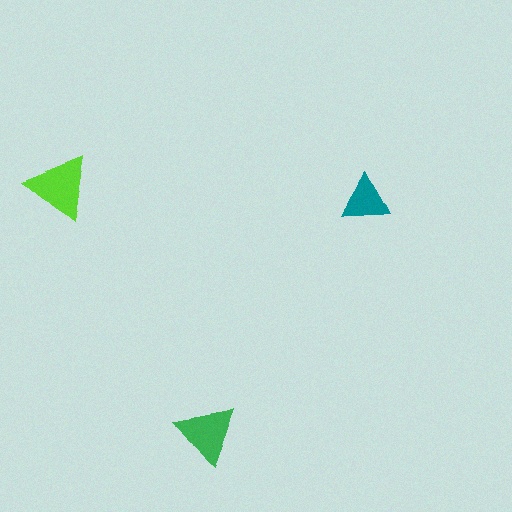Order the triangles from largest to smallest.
the lime one, the green one, the teal one.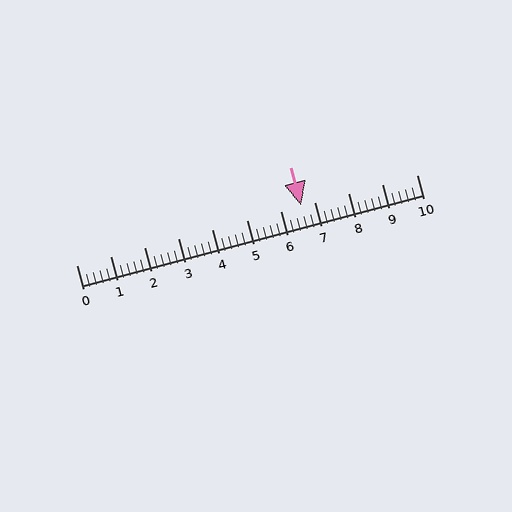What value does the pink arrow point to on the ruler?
The pink arrow points to approximately 6.6.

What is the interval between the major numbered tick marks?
The major tick marks are spaced 1 units apart.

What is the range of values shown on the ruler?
The ruler shows values from 0 to 10.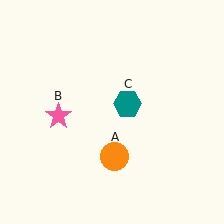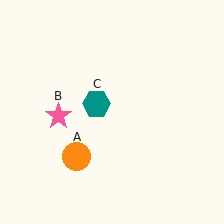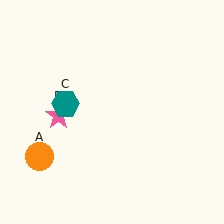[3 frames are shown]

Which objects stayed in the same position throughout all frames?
Pink star (object B) remained stationary.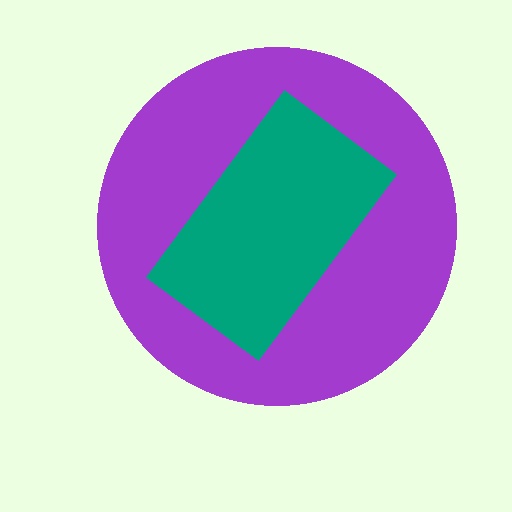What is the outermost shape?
The purple circle.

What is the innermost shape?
The teal rectangle.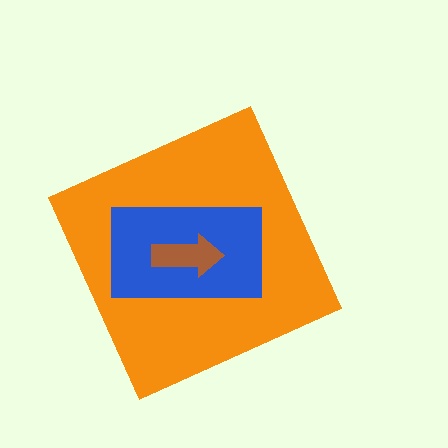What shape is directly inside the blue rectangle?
The brown arrow.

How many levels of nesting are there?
3.